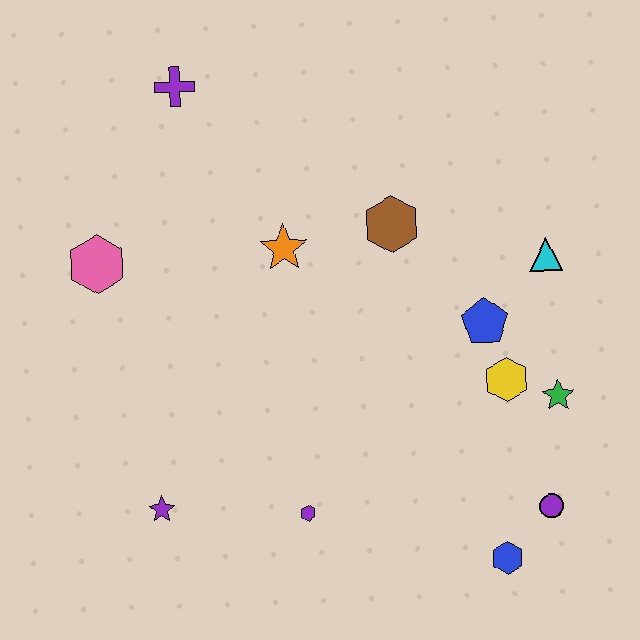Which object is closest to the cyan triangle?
The blue pentagon is closest to the cyan triangle.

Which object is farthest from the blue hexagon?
The purple cross is farthest from the blue hexagon.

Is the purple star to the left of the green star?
Yes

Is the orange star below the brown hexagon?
Yes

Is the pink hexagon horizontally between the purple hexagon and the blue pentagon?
No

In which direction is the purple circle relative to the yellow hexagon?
The purple circle is below the yellow hexagon.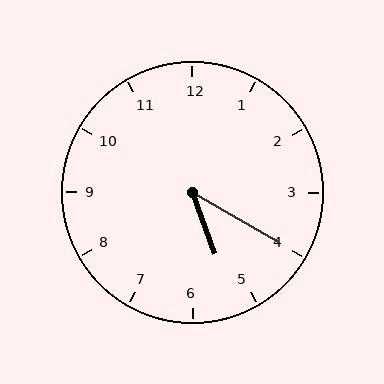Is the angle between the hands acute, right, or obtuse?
It is acute.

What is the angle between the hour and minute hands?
Approximately 40 degrees.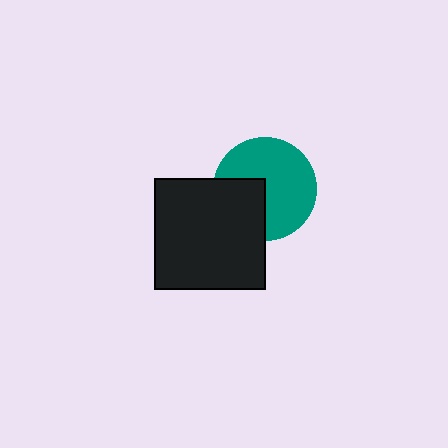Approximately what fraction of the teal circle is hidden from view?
Roughly 32% of the teal circle is hidden behind the black square.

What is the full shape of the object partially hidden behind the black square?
The partially hidden object is a teal circle.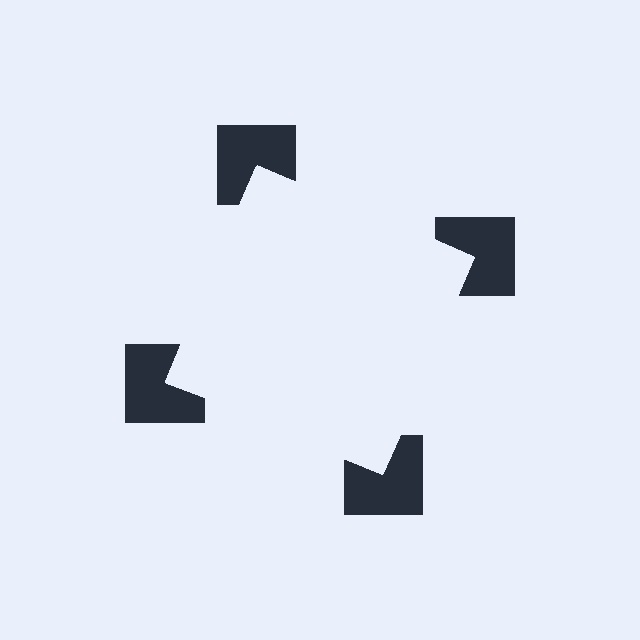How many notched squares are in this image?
There are 4 — one at each vertex of the illusory square.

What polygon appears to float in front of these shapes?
An illusory square — its edges are inferred from the aligned wedge cuts in the notched squares, not physically drawn.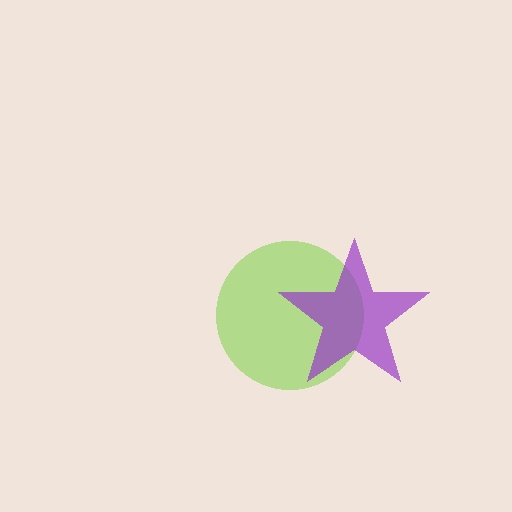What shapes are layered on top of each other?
The layered shapes are: a lime circle, a purple star.